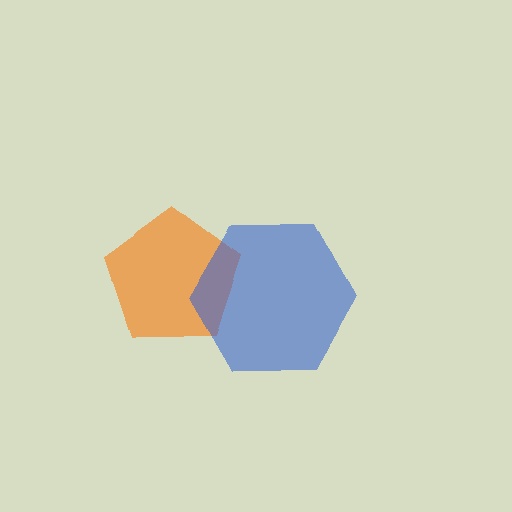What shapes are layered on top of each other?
The layered shapes are: an orange pentagon, a blue hexagon.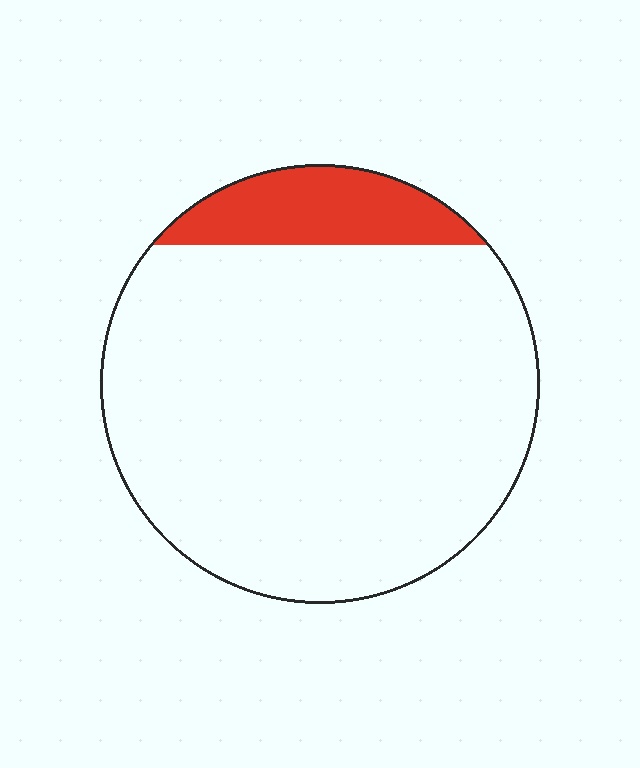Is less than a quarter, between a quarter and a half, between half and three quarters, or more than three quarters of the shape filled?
Less than a quarter.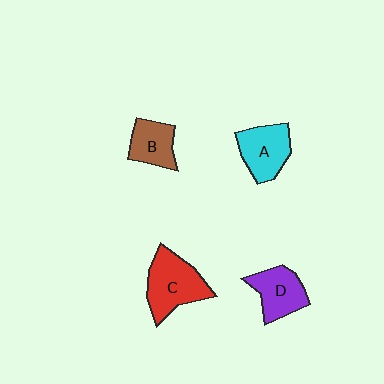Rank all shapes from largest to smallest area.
From largest to smallest: C (red), A (cyan), D (purple), B (brown).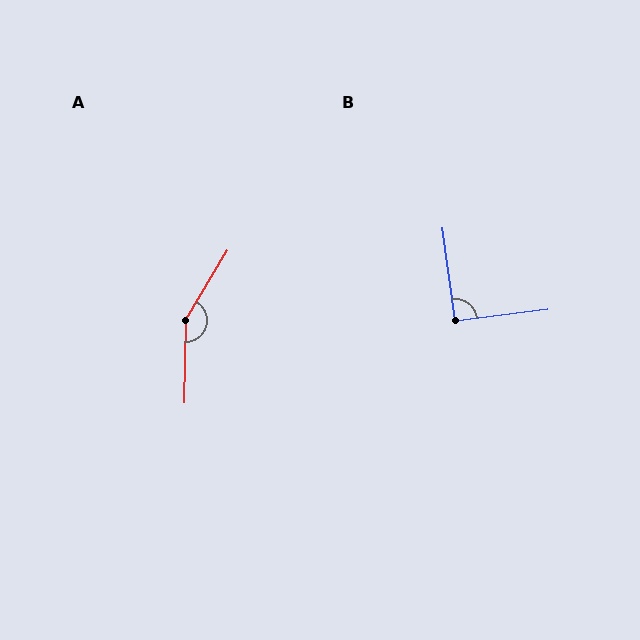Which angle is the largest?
A, at approximately 150 degrees.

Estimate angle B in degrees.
Approximately 91 degrees.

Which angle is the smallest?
B, at approximately 91 degrees.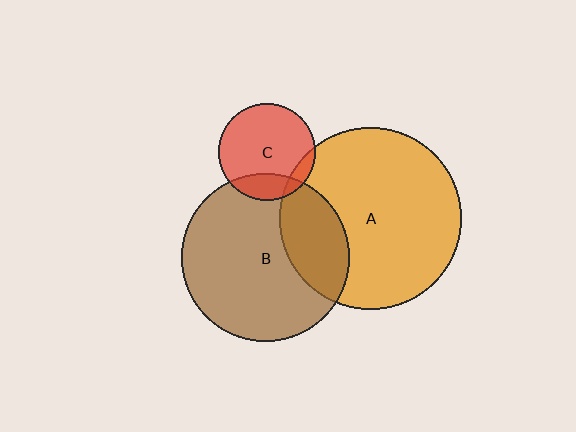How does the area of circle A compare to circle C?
Approximately 3.5 times.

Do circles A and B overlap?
Yes.